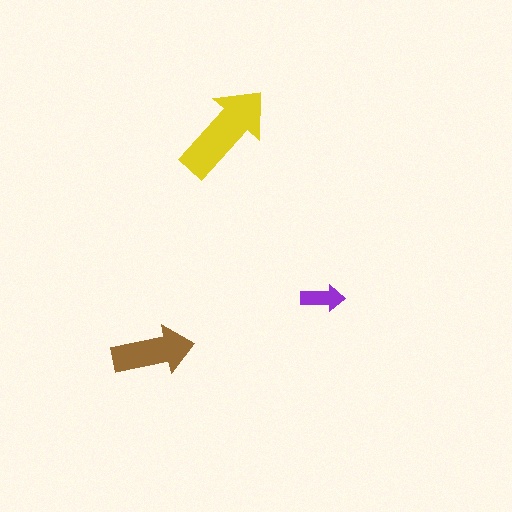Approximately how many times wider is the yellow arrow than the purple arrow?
About 2.5 times wider.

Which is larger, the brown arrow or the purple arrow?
The brown one.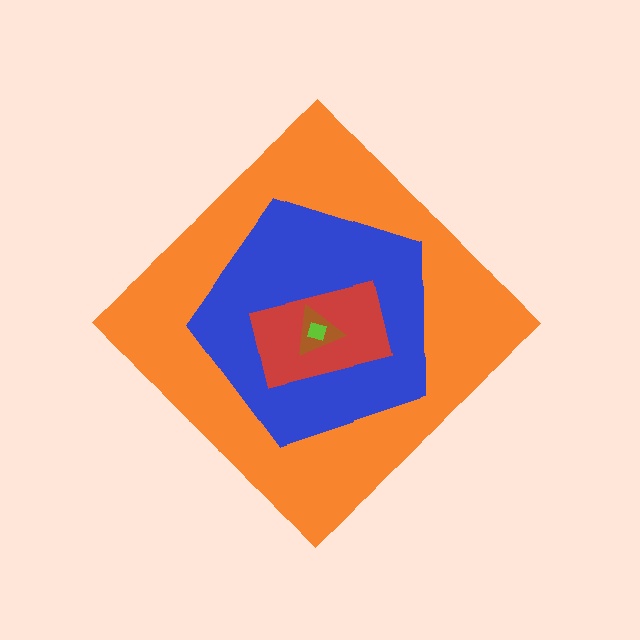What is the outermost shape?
The orange diamond.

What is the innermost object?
The lime square.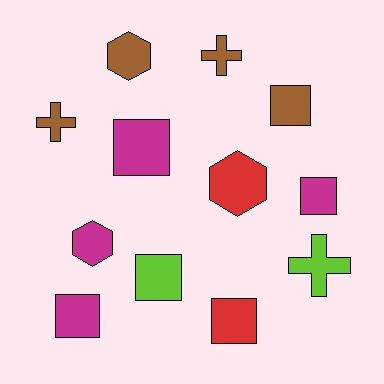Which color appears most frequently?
Brown, with 4 objects.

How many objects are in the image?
There are 12 objects.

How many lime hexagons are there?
There are no lime hexagons.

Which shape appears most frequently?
Square, with 6 objects.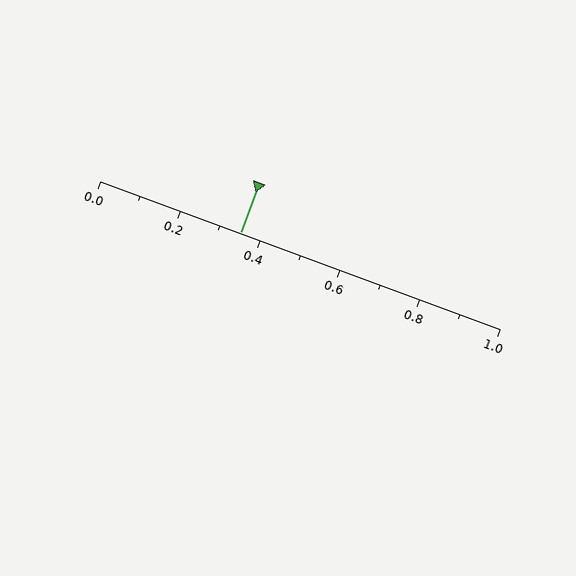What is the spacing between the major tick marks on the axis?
The major ticks are spaced 0.2 apart.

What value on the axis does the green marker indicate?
The marker indicates approximately 0.35.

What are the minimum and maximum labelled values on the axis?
The axis runs from 0.0 to 1.0.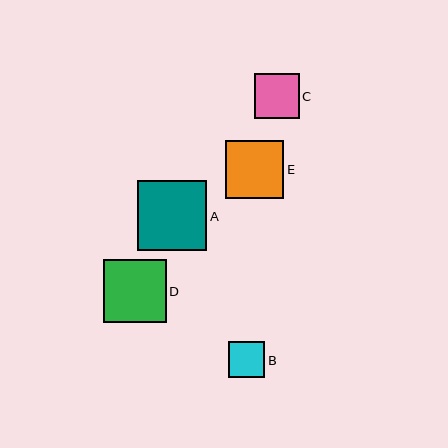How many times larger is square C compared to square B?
Square C is approximately 1.3 times the size of square B.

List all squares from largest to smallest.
From largest to smallest: A, D, E, C, B.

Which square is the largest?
Square A is the largest with a size of approximately 69 pixels.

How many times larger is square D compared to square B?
Square D is approximately 1.8 times the size of square B.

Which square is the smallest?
Square B is the smallest with a size of approximately 36 pixels.